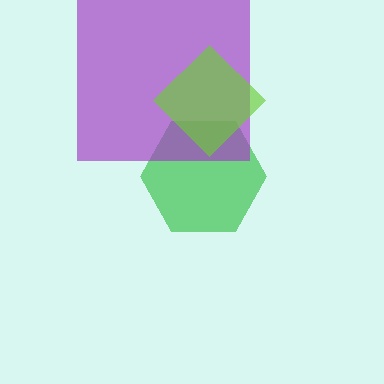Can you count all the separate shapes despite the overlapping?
Yes, there are 3 separate shapes.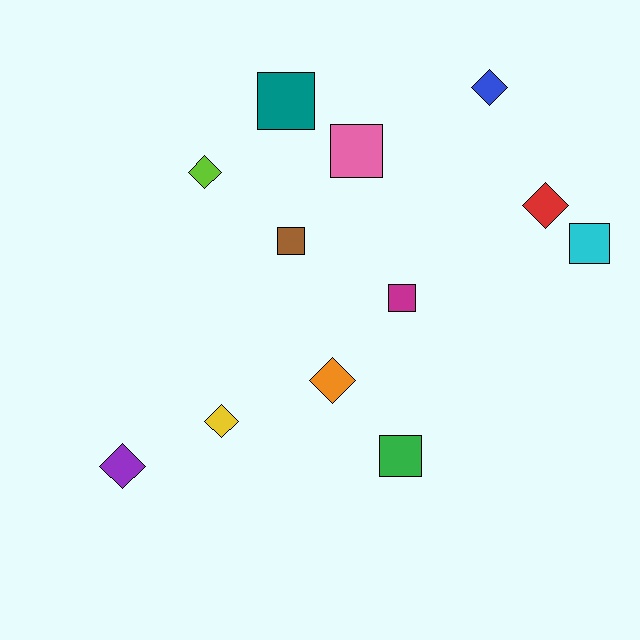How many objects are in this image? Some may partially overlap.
There are 12 objects.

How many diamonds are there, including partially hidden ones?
There are 6 diamonds.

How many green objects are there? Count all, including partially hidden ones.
There is 1 green object.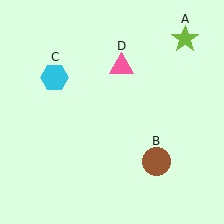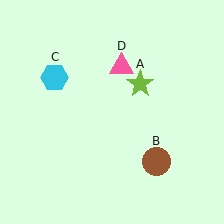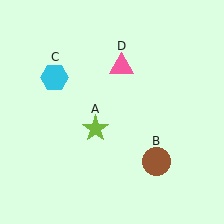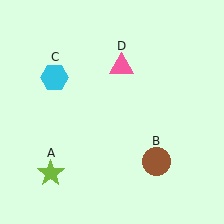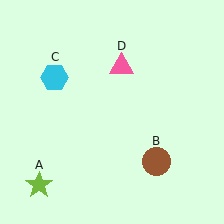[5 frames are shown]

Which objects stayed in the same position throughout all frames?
Brown circle (object B) and cyan hexagon (object C) and pink triangle (object D) remained stationary.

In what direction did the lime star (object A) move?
The lime star (object A) moved down and to the left.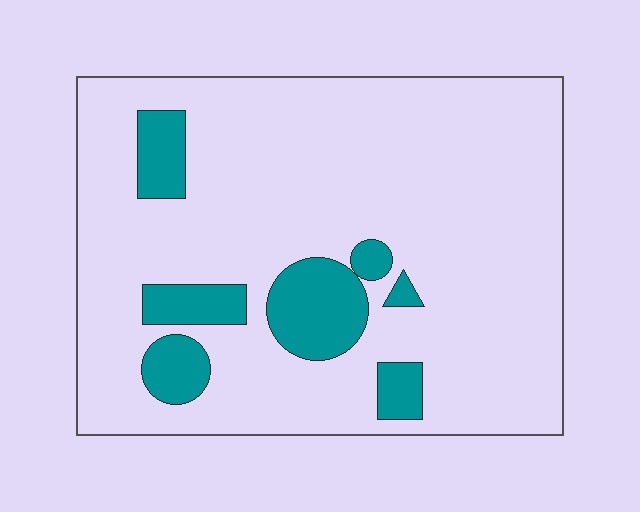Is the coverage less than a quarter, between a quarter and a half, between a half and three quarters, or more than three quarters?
Less than a quarter.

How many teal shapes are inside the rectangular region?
7.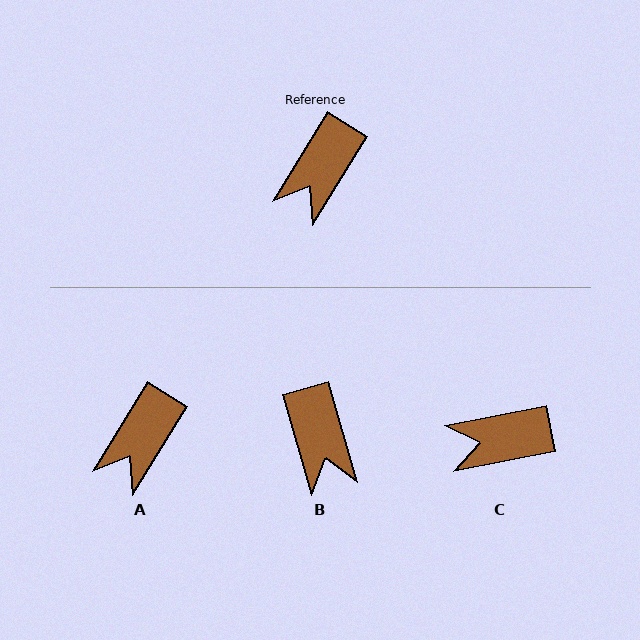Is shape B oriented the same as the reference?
No, it is off by about 47 degrees.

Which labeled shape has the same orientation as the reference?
A.